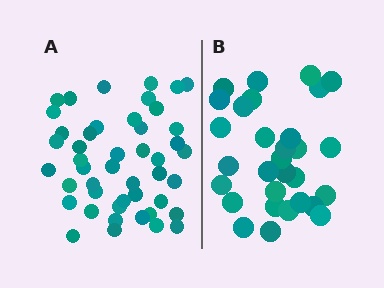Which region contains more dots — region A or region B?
Region A (the left region) has more dots.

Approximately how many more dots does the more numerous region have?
Region A has approximately 15 more dots than region B.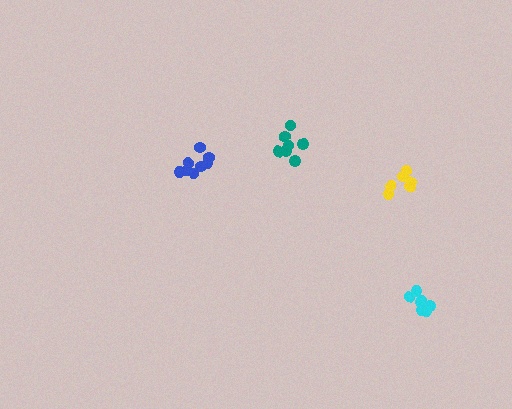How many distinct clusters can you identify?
There are 4 distinct clusters.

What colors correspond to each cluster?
The clusters are colored: blue, yellow, cyan, teal.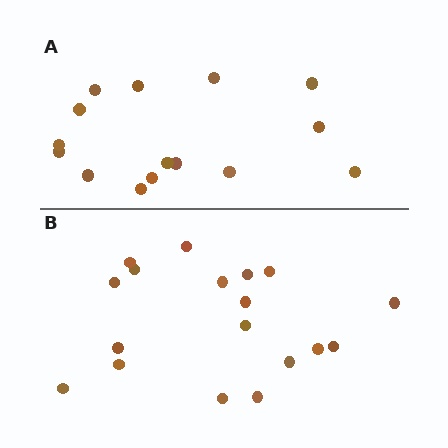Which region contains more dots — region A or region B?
Region B (the bottom region) has more dots.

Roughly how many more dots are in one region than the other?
Region B has just a few more — roughly 2 or 3 more dots than region A.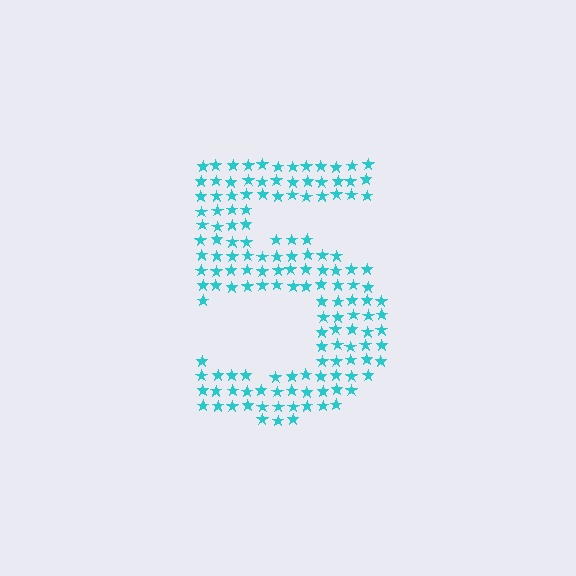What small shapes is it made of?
It is made of small stars.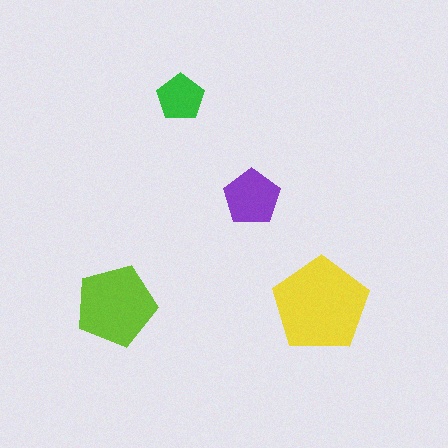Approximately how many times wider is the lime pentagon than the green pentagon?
About 1.5 times wider.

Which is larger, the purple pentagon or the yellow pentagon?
The yellow one.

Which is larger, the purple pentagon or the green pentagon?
The purple one.